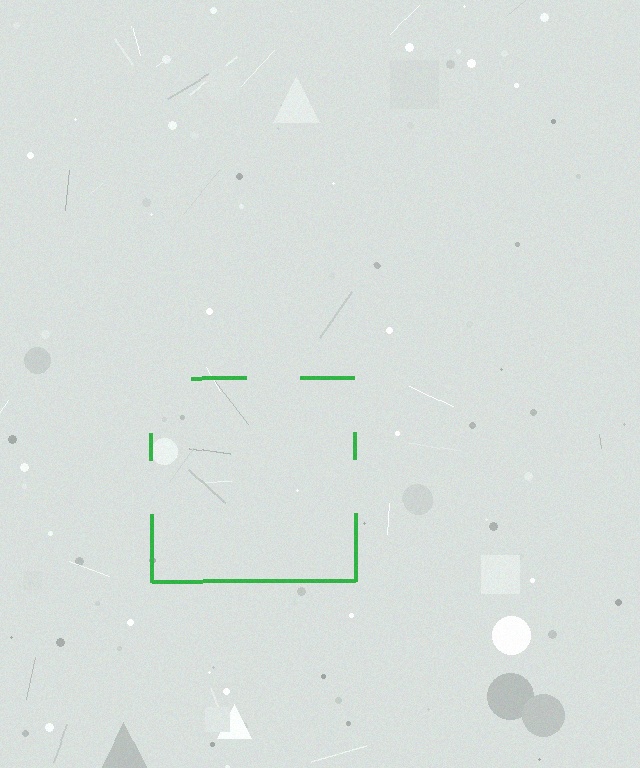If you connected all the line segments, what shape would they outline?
They would outline a square.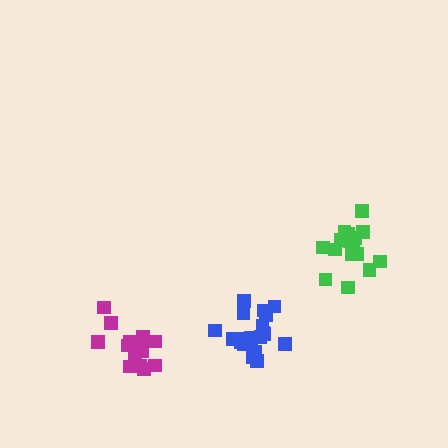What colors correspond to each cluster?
The clusters are colored: magenta, green, blue.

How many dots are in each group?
Group 1: 15 dots, Group 2: 17 dots, Group 3: 20 dots (52 total).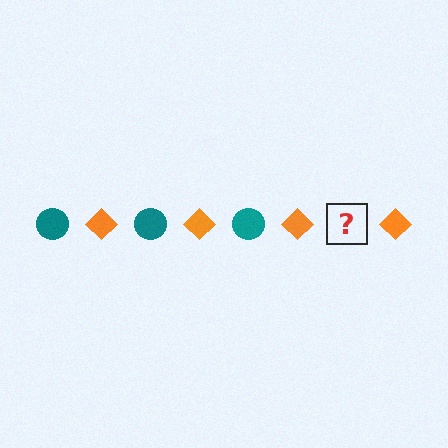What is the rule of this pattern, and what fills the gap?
The rule is that the pattern alternates between teal circle and orange diamond. The gap should be filled with a teal circle.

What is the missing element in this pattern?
The missing element is a teal circle.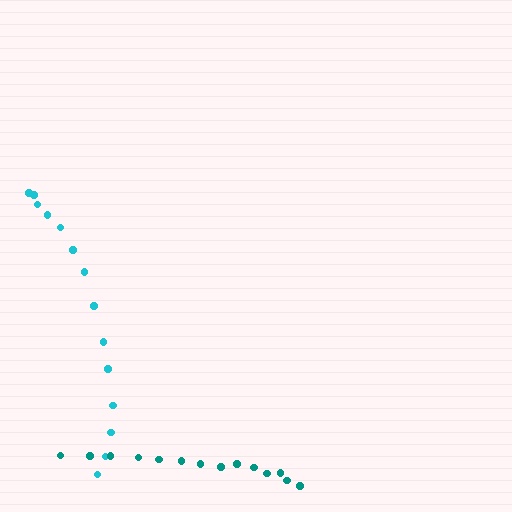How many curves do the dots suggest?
There are 2 distinct paths.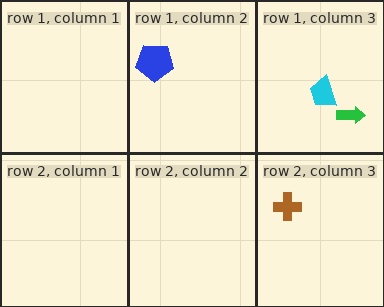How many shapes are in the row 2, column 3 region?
1.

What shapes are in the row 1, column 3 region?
The cyan trapezoid, the green arrow.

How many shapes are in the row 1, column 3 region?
2.